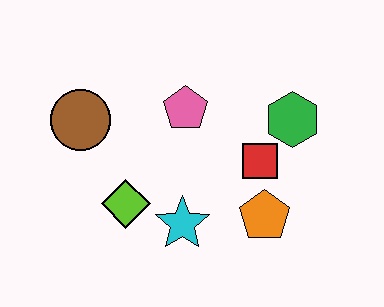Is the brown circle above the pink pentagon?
No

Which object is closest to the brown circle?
The lime diamond is closest to the brown circle.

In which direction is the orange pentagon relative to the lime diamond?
The orange pentagon is to the right of the lime diamond.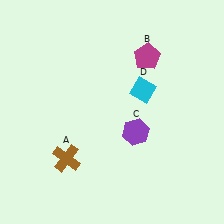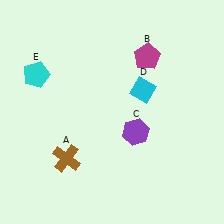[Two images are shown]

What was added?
A cyan pentagon (E) was added in Image 2.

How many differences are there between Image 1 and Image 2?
There is 1 difference between the two images.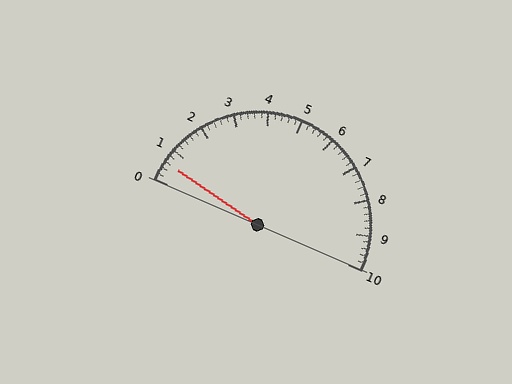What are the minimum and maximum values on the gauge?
The gauge ranges from 0 to 10.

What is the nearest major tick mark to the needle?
The nearest major tick mark is 1.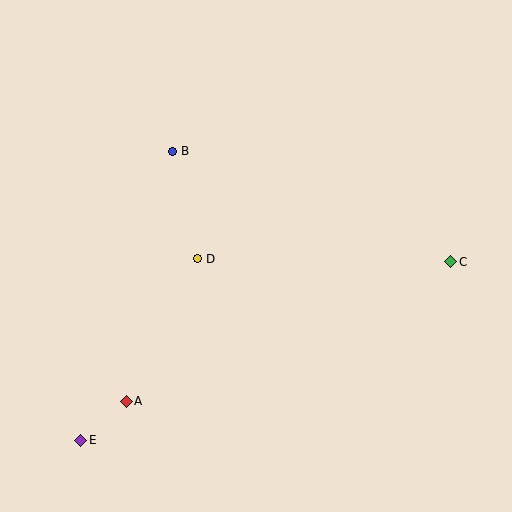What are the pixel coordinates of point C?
Point C is at (451, 262).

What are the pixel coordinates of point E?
Point E is at (81, 440).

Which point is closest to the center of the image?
Point D at (198, 259) is closest to the center.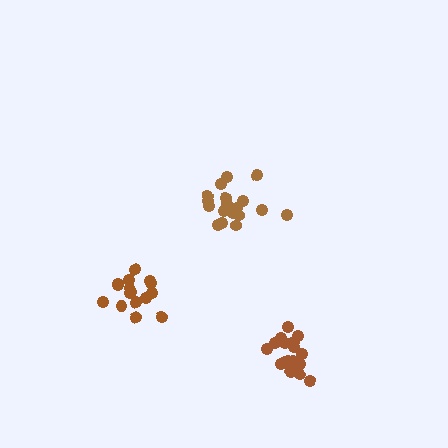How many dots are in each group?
Group 1: 18 dots, Group 2: 16 dots, Group 3: 20 dots (54 total).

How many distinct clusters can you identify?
There are 3 distinct clusters.